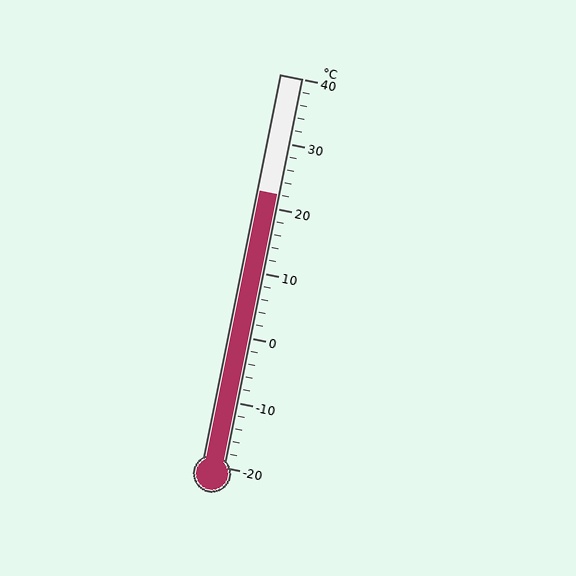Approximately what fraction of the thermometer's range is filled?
The thermometer is filled to approximately 70% of its range.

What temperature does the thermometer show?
The thermometer shows approximately 22°C.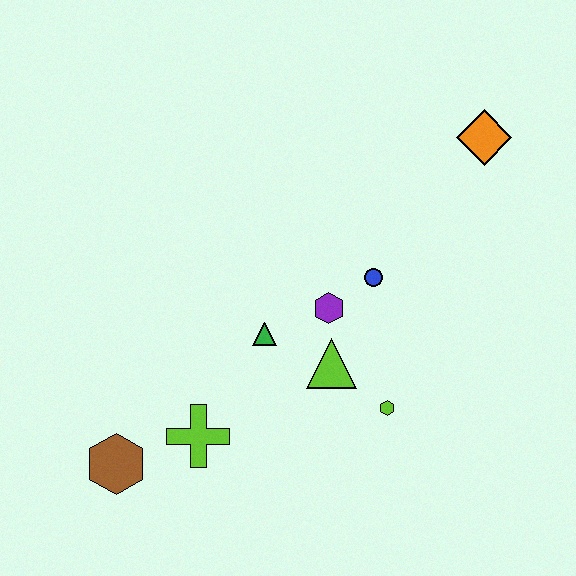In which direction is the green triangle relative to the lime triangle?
The green triangle is to the left of the lime triangle.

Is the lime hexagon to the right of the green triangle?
Yes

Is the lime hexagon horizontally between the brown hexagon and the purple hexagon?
No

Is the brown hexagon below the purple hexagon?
Yes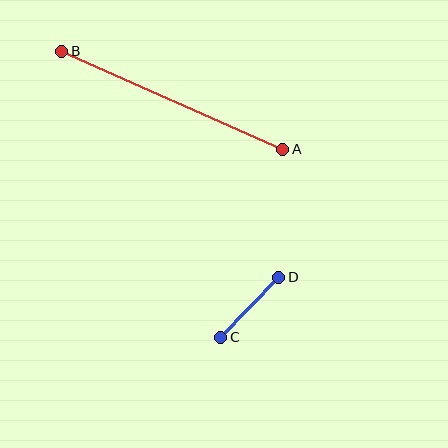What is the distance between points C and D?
The distance is approximately 83 pixels.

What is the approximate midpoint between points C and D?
The midpoint is at approximately (250, 307) pixels.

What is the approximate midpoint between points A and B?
The midpoint is at approximately (172, 100) pixels.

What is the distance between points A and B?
The distance is approximately 242 pixels.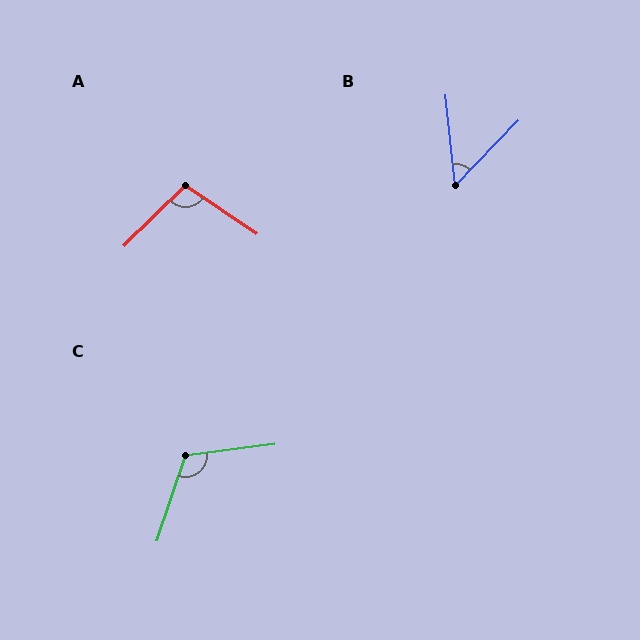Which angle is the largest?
C, at approximately 116 degrees.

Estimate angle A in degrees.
Approximately 101 degrees.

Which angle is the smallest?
B, at approximately 50 degrees.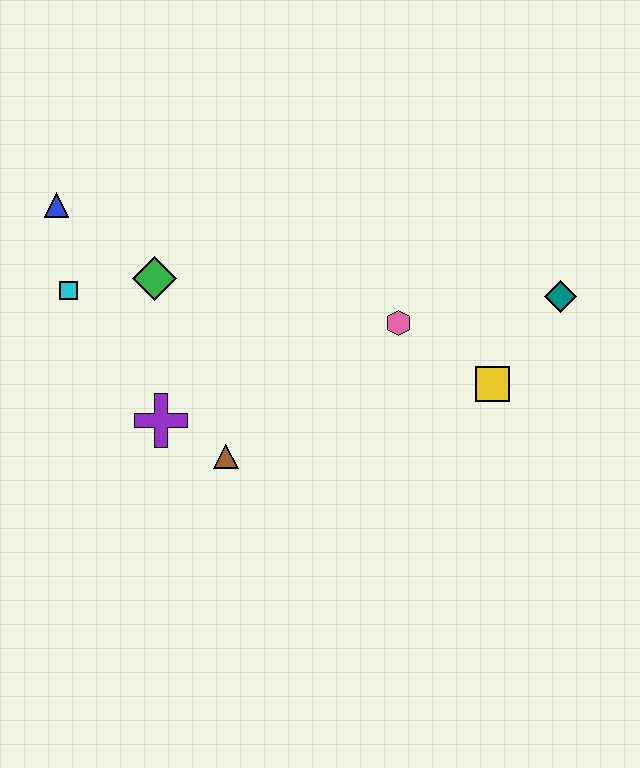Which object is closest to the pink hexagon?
The yellow square is closest to the pink hexagon.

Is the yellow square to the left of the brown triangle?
No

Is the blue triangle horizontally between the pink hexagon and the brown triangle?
No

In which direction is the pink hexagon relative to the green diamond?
The pink hexagon is to the right of the green diamond.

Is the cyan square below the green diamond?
Yes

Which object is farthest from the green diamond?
The teal diamond is farthest from the green diamond.